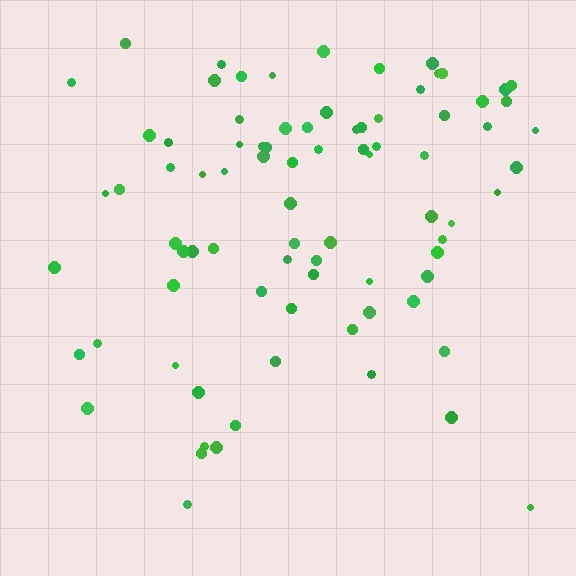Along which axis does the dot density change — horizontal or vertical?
Vertical.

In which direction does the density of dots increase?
From bottom to top, with the top side densest.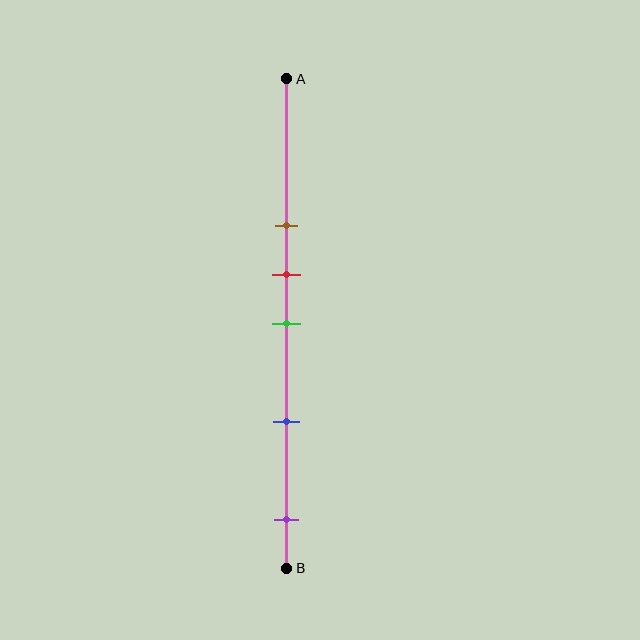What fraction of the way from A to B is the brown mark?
The brown mark is approximately 30% (0.3) of the way from A to B.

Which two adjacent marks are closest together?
The red and green marks are the closest adjacent pair.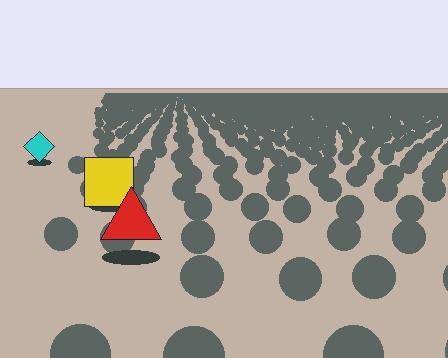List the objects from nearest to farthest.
From nearest to farthest: the red triangle, the yellow square, the cyan diamond.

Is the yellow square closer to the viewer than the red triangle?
No. The red triangle is closer — you can tell from the texture gradient: the ground texture is coarser near it.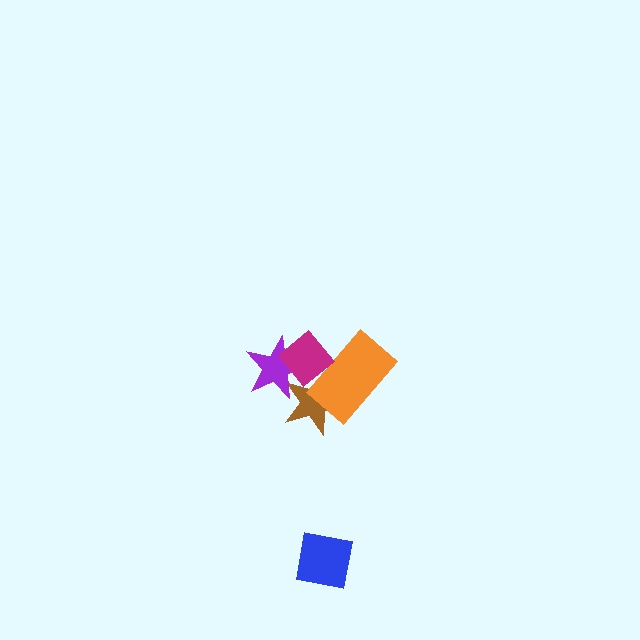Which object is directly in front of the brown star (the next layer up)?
The purple star is directly in front of the brown star.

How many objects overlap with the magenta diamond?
3 objects overlap with the magenta diamond.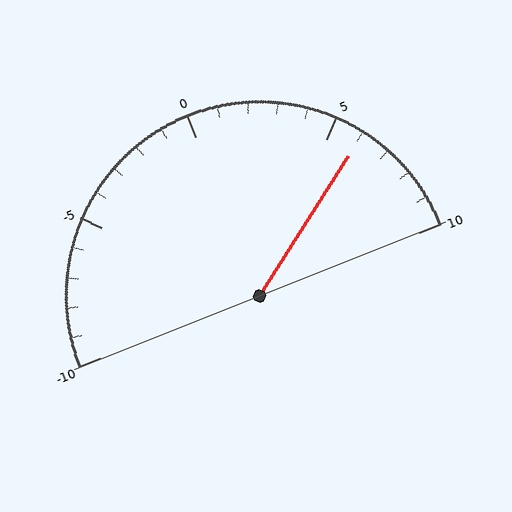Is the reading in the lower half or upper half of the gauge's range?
The reading is in the upper half of the range (-10 to 10).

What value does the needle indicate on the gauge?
The needle indicates approximately 6.